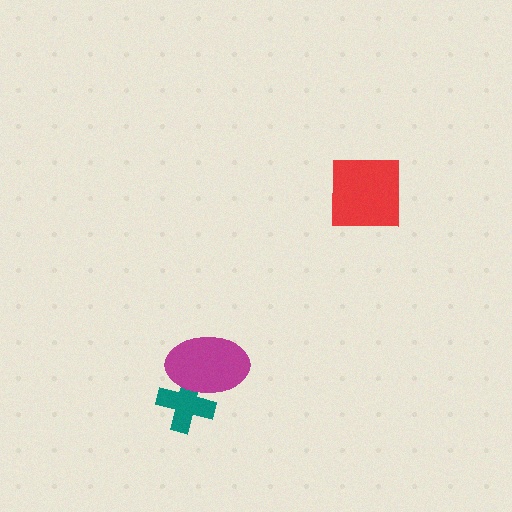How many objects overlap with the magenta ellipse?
1 object overlaps with the magenta ellipse.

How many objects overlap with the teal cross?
1 object overlaps with the teal cross.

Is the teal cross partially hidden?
Yes, it is partially covered by another shape.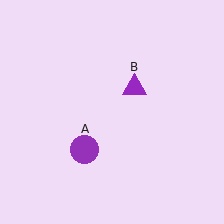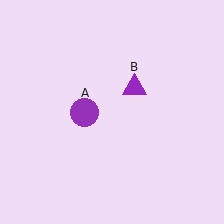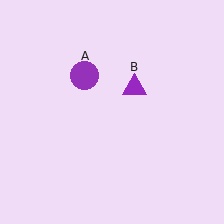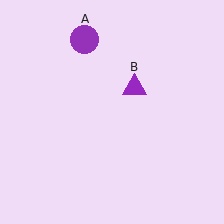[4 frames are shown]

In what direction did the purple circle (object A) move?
The purple circle (object A) moved up.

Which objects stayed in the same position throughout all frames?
Purple triangle (object B) remained stationary.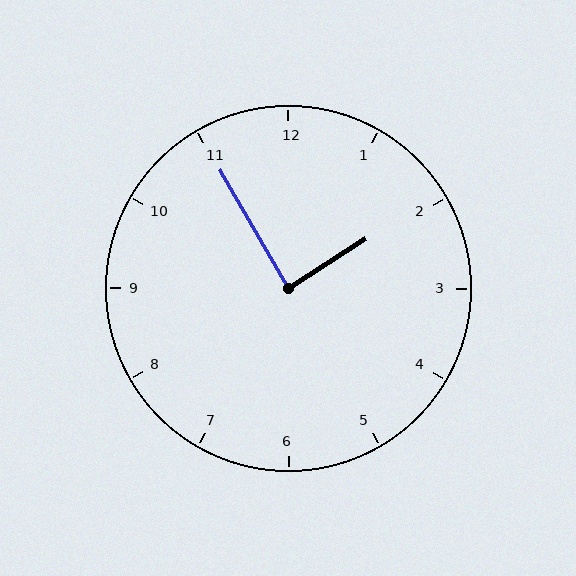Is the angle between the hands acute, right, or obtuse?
It is right.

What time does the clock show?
1:55.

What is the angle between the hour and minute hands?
Approximately 88 degrees.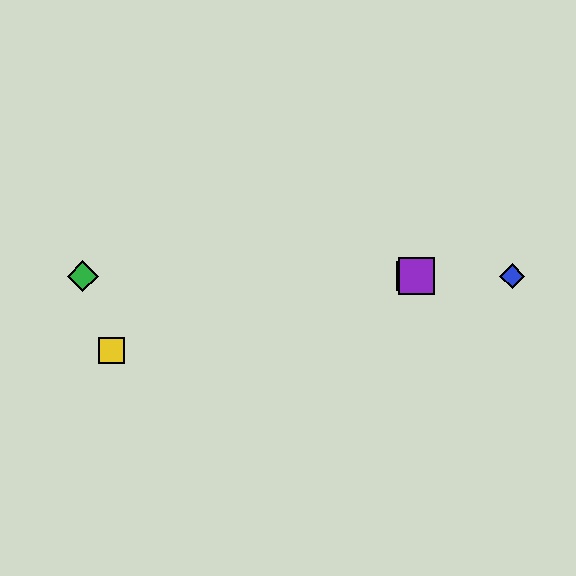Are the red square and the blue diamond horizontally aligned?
Yes, both are at y≈276.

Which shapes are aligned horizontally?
The red square, the blue diamond, the green diamond, the purple square are aligned horizontally.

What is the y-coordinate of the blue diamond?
The blue diamond is at y≈276.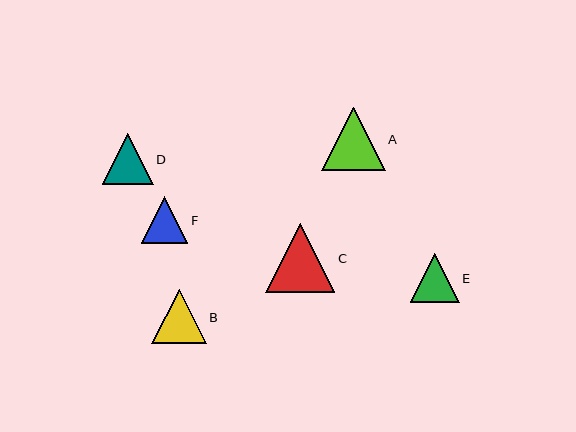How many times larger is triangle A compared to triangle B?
Triangle A is approximately 1.2 times the size of triangle B.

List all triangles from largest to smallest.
From largest to smallest: C, A, B, D, E, F.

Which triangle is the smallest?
Triangle F is the smallest with a size of approximately 47 pixels.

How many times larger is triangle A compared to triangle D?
Triangle A is approximately 1.2 times the size of triangle D.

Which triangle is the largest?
Triangle C is the largest with a size of approximately 69 pixels.